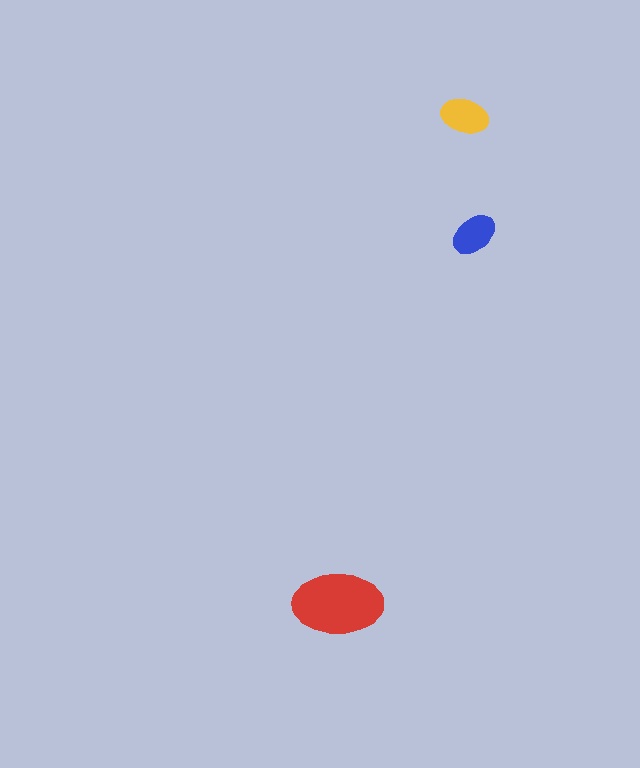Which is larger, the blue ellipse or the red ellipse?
The red one.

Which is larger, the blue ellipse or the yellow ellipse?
The yellow one.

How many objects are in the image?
There are 3 objects in the image.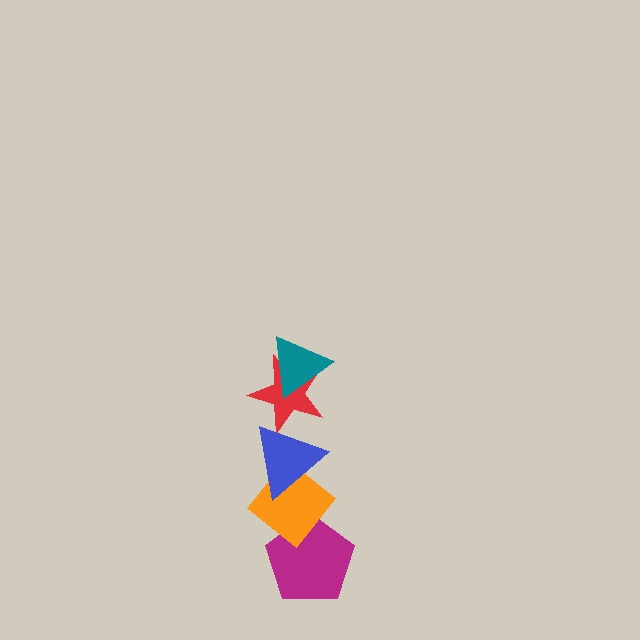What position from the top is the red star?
The red star is 2nd from the top.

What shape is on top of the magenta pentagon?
The orange diamond is on top of the magenta pentagon.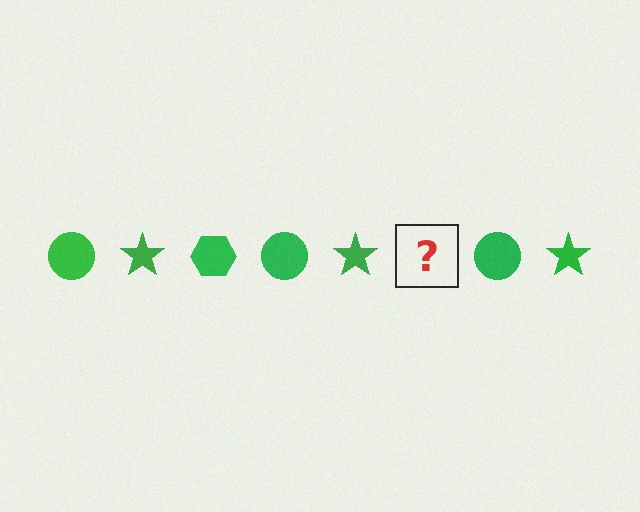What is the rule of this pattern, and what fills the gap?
The rule is that the pattern cycles through circle, star, hexagon shapes in green. The gap should be filled with a green hexagon.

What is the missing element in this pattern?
The missing element is a green hexagon.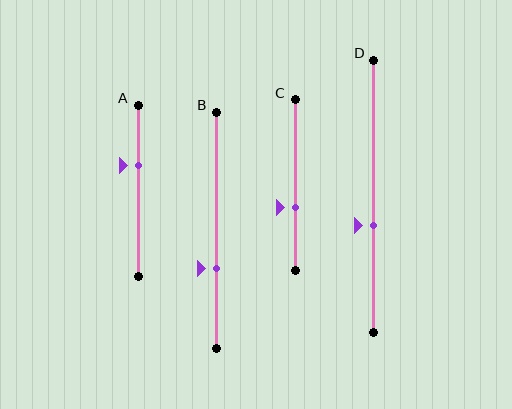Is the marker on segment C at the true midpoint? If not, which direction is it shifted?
No, the marker on segment C is shifted downward by about 13% of the segment length.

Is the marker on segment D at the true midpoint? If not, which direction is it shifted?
No, the marker on segment D is shifted downward by about 11% of the segment length.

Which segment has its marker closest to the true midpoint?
Segment D has its marker closest to the true midpoint.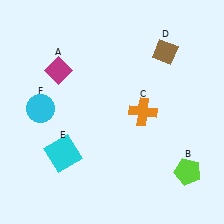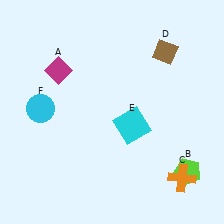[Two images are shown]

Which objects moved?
The objects that moved are: the orange cross (C), the cyan square (E).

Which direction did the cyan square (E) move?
The cyan square (E) moved right.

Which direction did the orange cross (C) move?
The orange cross (C) moved down.